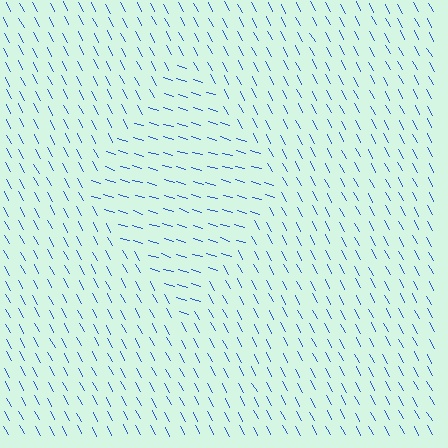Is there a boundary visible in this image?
Yes, there is a texture boundary formed by a change in line orientation.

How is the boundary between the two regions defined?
The boundary is defined purely by a change in line orientation (approximately 45 degrees difference). All lines are the same color and thickness.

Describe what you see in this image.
The image is filled with small blue line segments. A diamond region in the image has lines oriented differently from the surrounding lines, creating a visible texture boundary.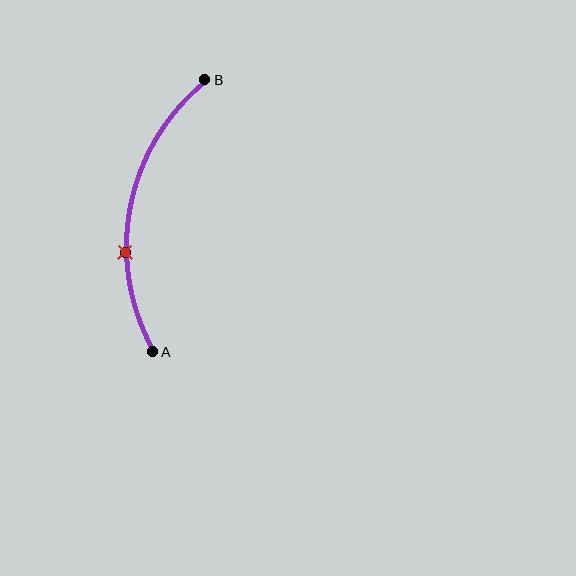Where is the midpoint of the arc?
The arc midpoint is the point on the curve farthest from the straight line joining A and B. It sits to the left of that line.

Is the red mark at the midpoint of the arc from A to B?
No. The red mark lies on the arc but is closer to endpoint A. The arc midpoint would be at the point on the curve equidistant along the arc from both A and B.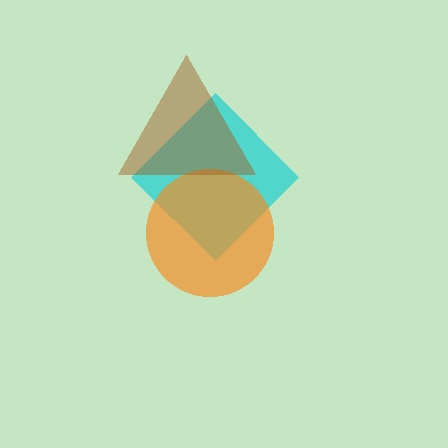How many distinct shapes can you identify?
There are 3 distinct shapes: a cyan diamond, an orange circle, a brown triangle.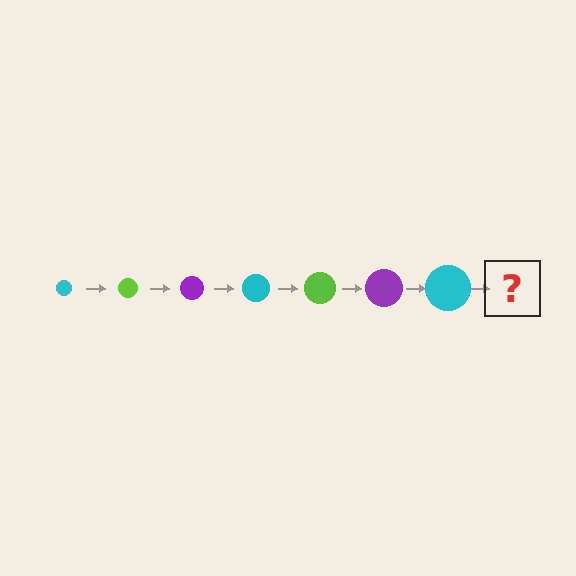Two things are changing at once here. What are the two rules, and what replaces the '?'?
The two rules are that the circle grows larger each step and the color cycles through cyan, lime, and purple. The '?' should be a lime circle, larger than the previous one.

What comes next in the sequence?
The next element should be a lime circle, larger than the previous one.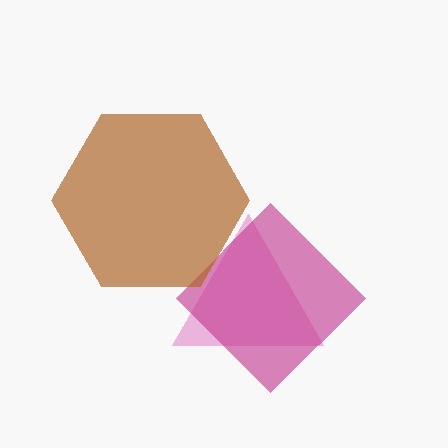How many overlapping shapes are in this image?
There are 3 overlapping shapes in the image.